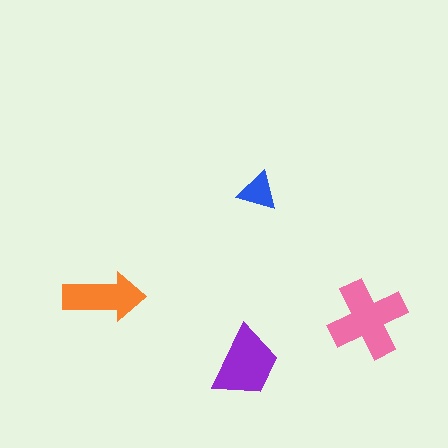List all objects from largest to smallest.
The pink cross, the purple trapezoid, the orange arrow, the blue triangle.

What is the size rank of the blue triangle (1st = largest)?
4th.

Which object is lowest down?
The purple trapezoid is bottommost.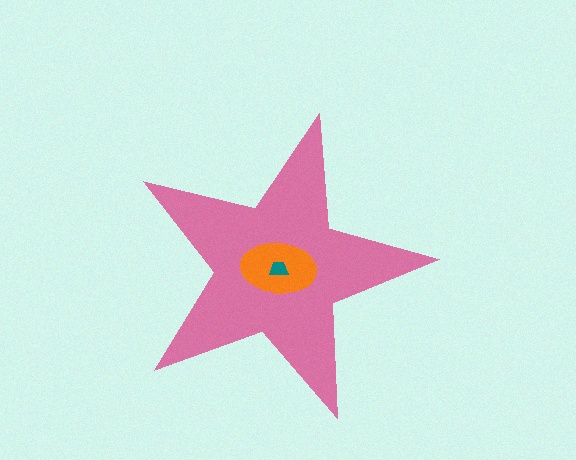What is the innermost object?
The teal trapezoid.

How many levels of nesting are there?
3.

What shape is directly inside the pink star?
The orange ellipse.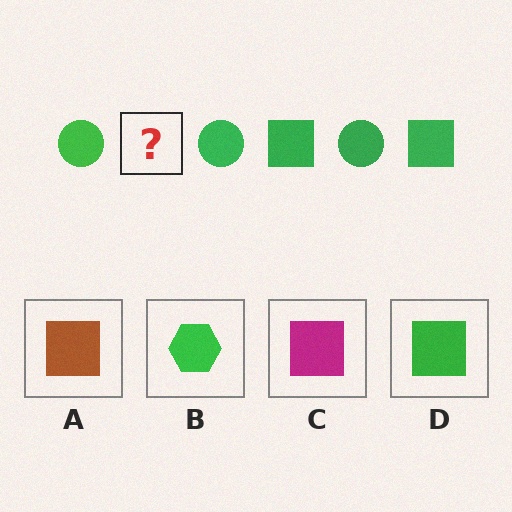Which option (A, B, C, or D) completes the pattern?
D.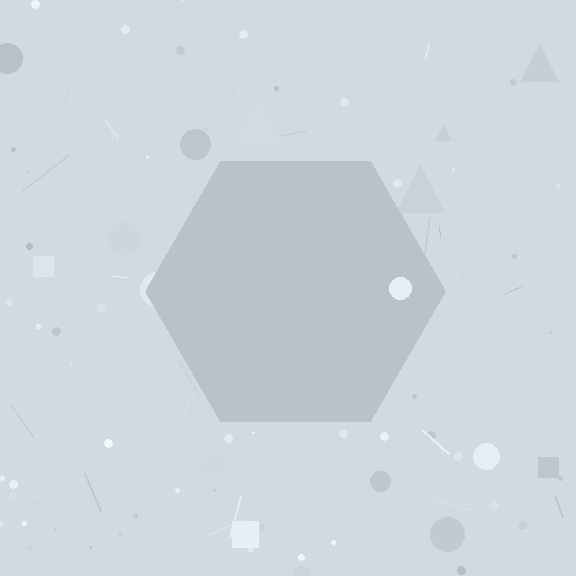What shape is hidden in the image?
A hexagon is hidden in the image.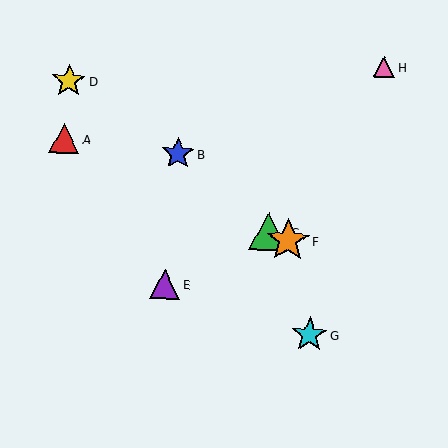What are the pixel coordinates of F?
Object F is at (288, 241).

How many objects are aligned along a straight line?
3 objects (A, C, F) are aligned along a straight line.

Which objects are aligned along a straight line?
Objects A, C, F are aligned along a straight line.